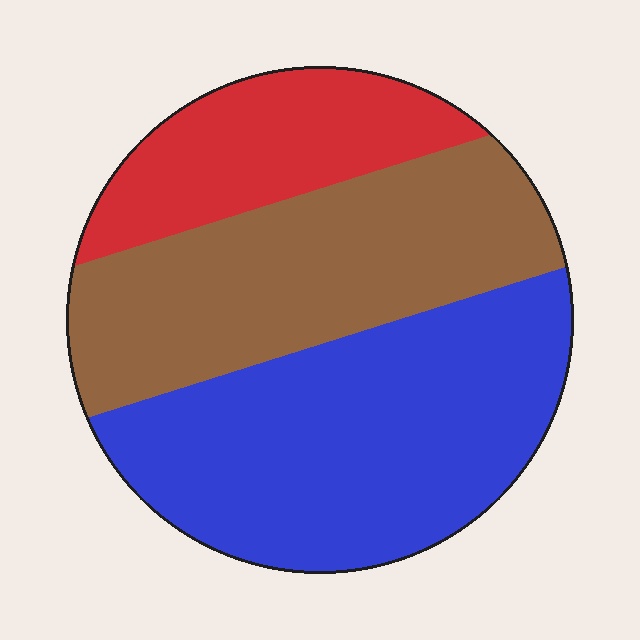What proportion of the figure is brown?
Brown covers 36% of the figure.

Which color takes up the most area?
Blue, at roughly 45%.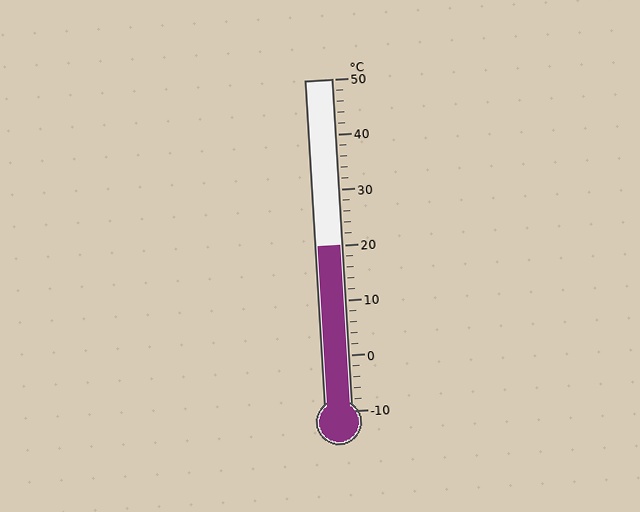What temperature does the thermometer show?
The thermometer shows approximately 20°C.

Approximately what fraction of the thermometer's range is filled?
The thermometer is filled to approximately 50% of its range.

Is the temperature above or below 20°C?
The temperature is at 20°C.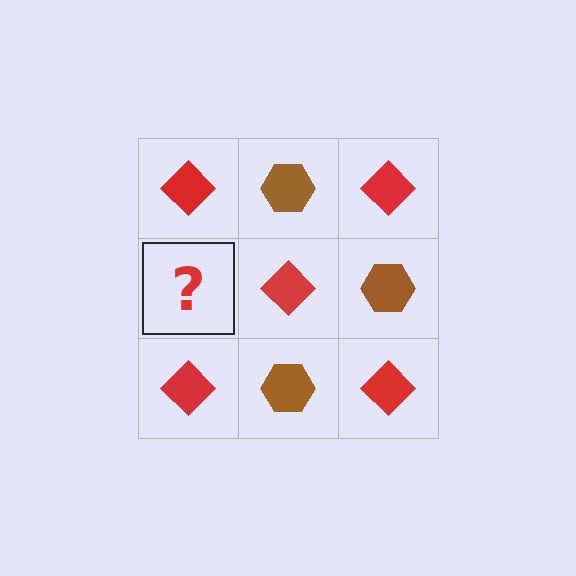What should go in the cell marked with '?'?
The missing cell should contain a brown hexagon.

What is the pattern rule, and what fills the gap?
The rule is that it alternates red diamond and brown hexagon in a checkerboard pattern. The gap should be filled with a brown hexagon.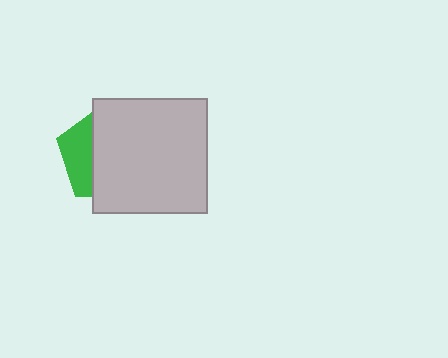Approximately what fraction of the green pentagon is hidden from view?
Roughly 70% of the green pentagon is hidden behind the light gray square.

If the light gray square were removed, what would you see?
You would see the complete green pentagon.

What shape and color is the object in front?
The object in front is a light gray square.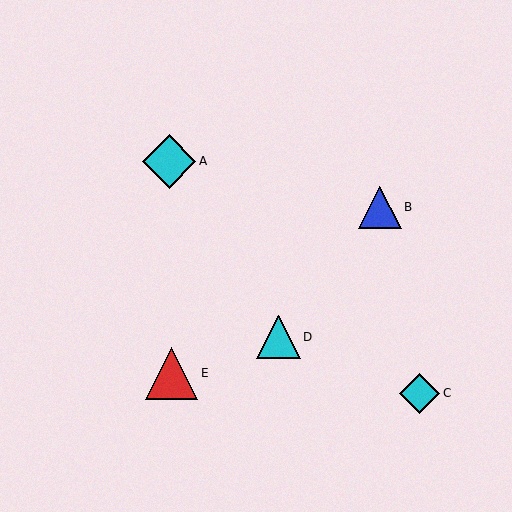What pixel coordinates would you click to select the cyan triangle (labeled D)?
Click at (279, 337) to select the cyan triangle D.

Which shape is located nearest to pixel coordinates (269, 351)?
The cyan triangle (labeled D) at (279, 337) is nearest to that location.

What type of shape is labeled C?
Shape C is a cyan diamond.